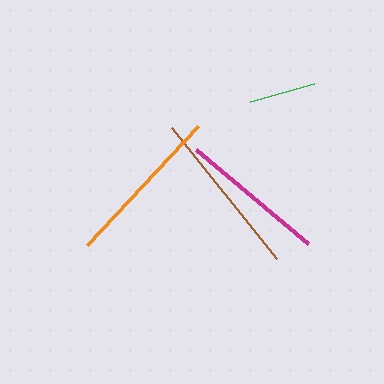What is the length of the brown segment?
The brown segment is approximately 168 pixels long.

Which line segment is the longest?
The brown line is the longest at approximately 168 pixels.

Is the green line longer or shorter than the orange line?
The orange line is longer than the green line.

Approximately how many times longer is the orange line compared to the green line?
The orange line is approximately 2.4 times the length of the green line.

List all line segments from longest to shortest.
From longest to shortest: brown, orange, magenta, green.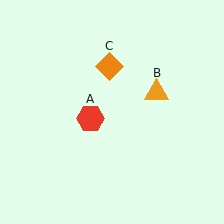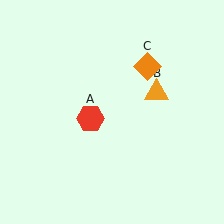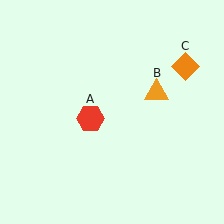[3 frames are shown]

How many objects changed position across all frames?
1 object changed position: orange diamond (object C).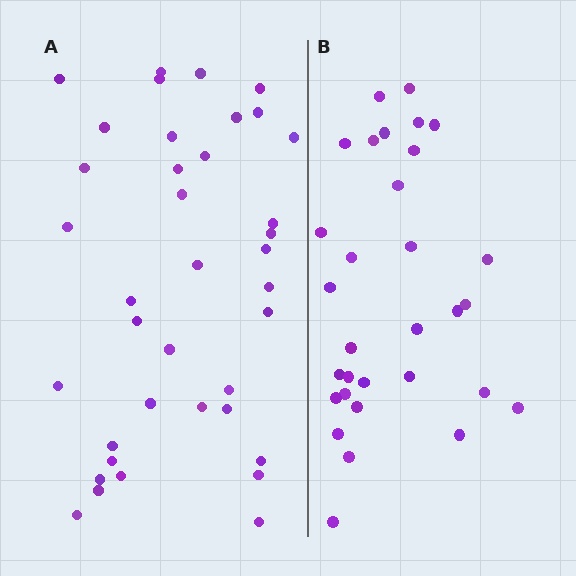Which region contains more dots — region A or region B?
Region A (the left region) has more dots.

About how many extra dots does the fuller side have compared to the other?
Region A has roughly 8 or so more dots than region B.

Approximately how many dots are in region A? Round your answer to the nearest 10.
About 40 dots. (The exact count is 38, which rounds to 40.)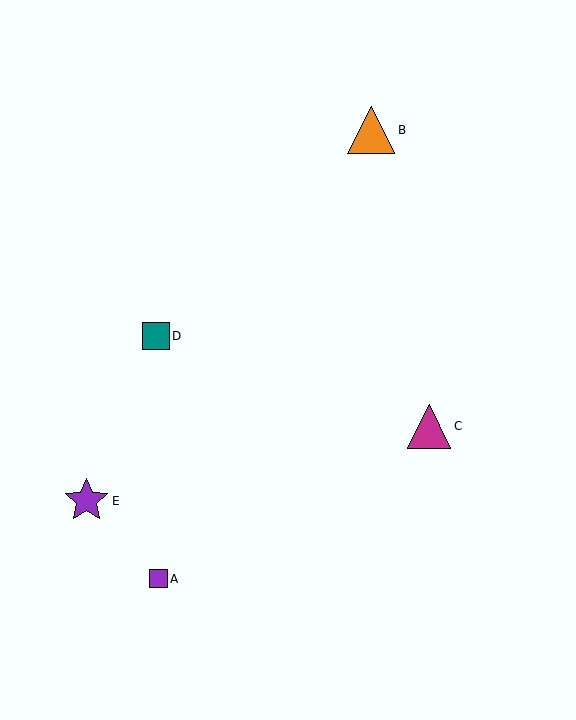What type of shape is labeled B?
Shape B is an orange triangle.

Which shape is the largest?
The orange triangle (labeled B) is the largest.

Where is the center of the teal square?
The center of the teal square is at (156, 336).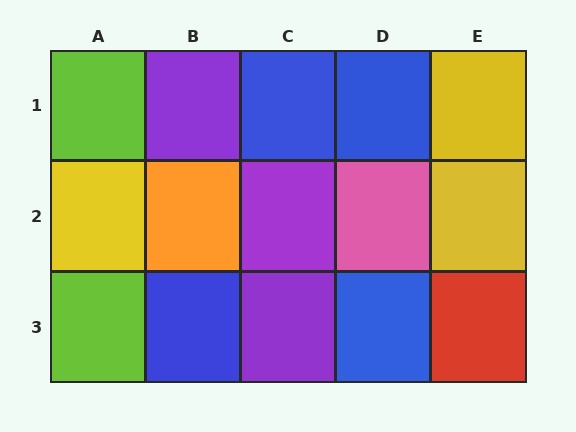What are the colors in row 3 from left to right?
Lime, blue, purple, blue, red.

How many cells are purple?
3 cells are purple.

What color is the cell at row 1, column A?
Lime.